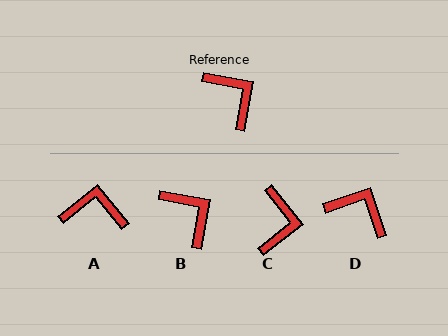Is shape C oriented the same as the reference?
No, it is off by about 41 degrees.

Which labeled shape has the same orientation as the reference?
B.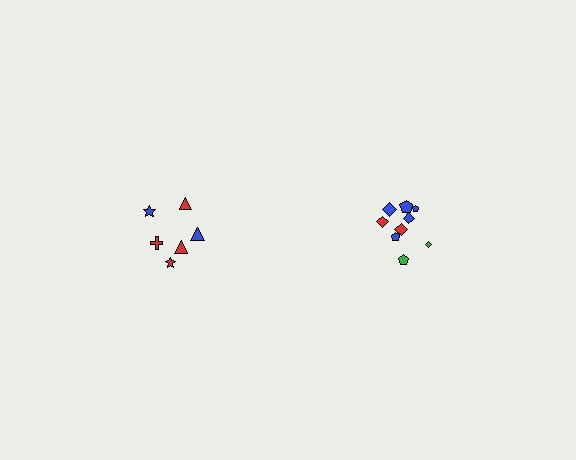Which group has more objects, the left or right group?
The right group.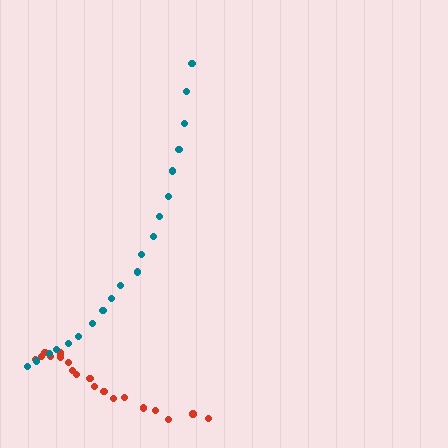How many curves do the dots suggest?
There are 2 distinct paths.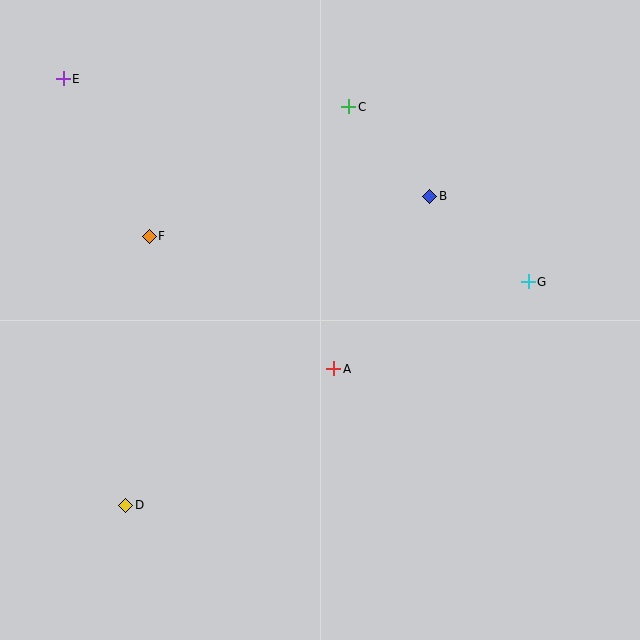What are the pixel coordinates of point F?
Point F is at (149, 236).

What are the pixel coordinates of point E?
Point E is at (63, 79).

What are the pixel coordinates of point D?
Point D is at (126, 505).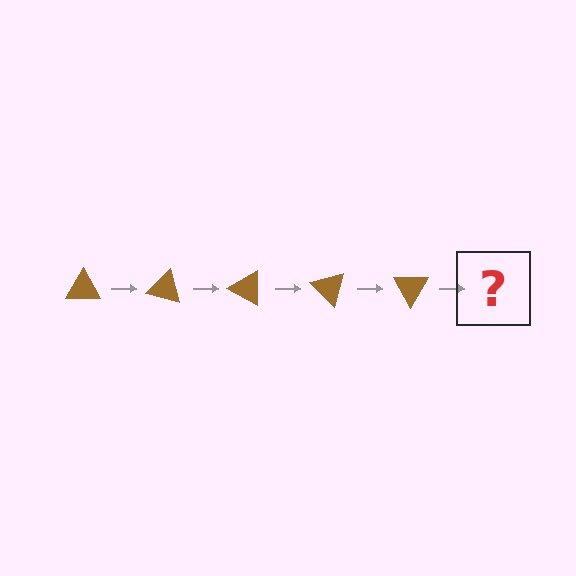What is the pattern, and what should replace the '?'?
The pattern is that the triangle rotates 15 degrees each step. The '?' should be a brown triangle rotated 75 degrees.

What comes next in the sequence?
The next element should be a brown triangle rotated 75 degrees.